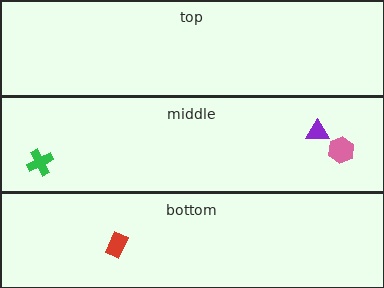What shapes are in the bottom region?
The red rectangle.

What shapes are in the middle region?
The purple triangle, the green cross, the pink hexagon.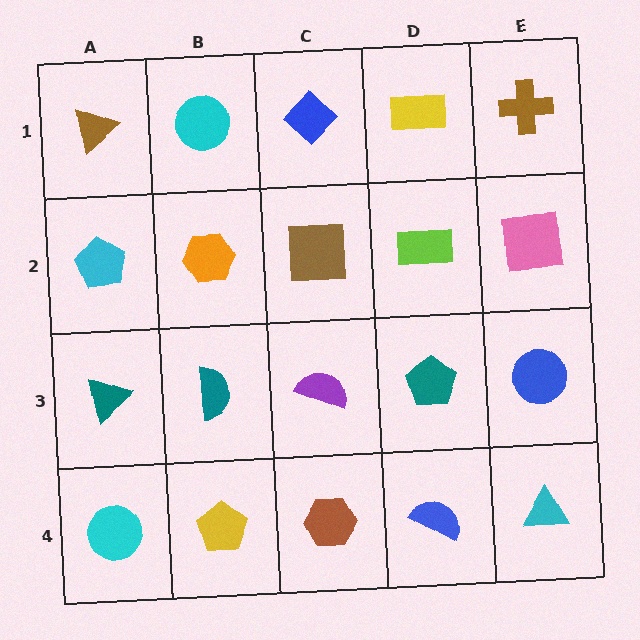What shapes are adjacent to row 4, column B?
A teal semicircle (row 3, column B), a cyan circle (row 4, column A), a brown hexagon (row 4, column C).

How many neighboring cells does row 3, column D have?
4.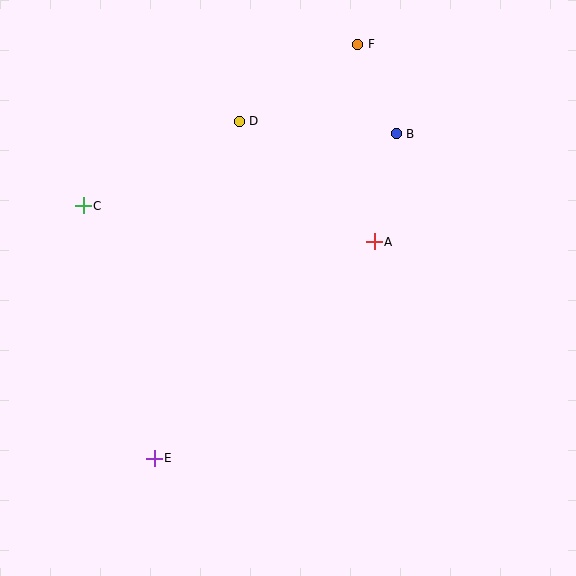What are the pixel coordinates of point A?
Point A is at (374, 242).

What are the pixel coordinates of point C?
Point C is at (83, 206).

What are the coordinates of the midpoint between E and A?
The midpoint between E and A is at (264, 350).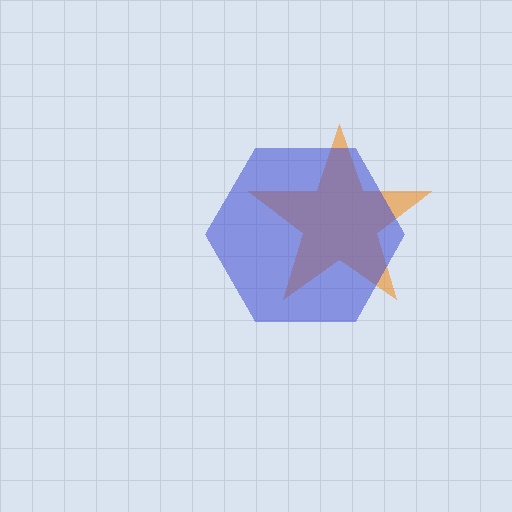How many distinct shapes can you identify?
There are 2 distinct shapes: an orange star, a blue hexagon.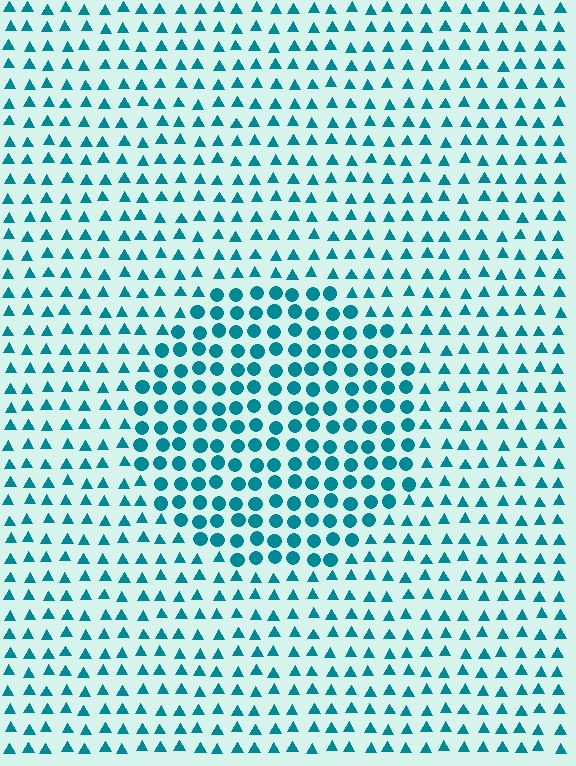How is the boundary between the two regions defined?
The boundary is defined by a change in element shape: circles inside vs. triangles outside. All elements share the same color and spacing.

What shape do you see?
I see a circle.